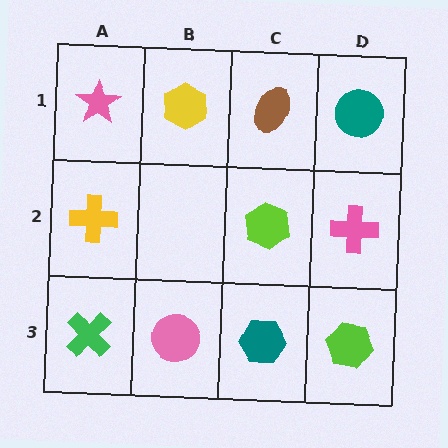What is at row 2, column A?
A yellow cross.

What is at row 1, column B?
A yellow hexagon.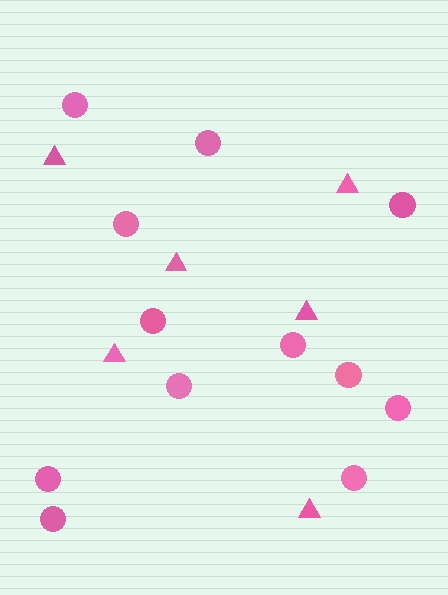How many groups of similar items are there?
There are 2 groups: one group of circles (12) and one group of triangles (6).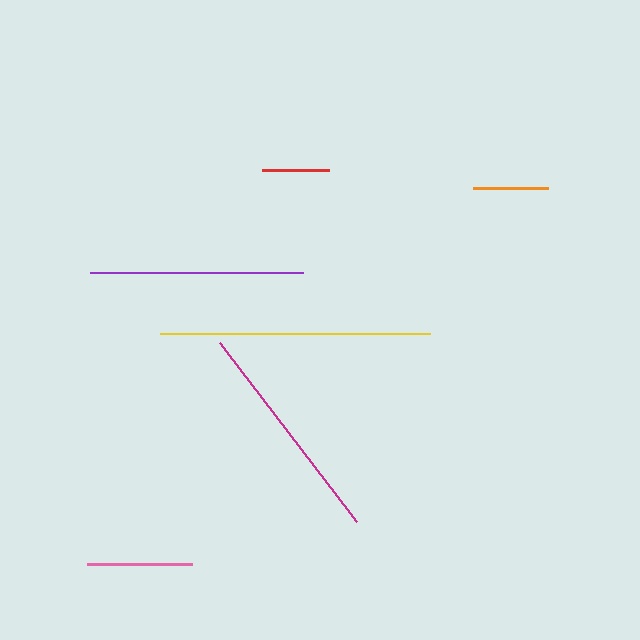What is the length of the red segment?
The red segment is approximately 67 pixels long.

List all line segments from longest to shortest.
From longest to shortest: yellow, magenta, purple, pink, orange, red.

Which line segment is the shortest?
The red line is the shortest at approximately 67 pixels.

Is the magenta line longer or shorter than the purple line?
The magenta line is longer than the purple line.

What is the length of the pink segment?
The pink segment is approximately 104 pixels long.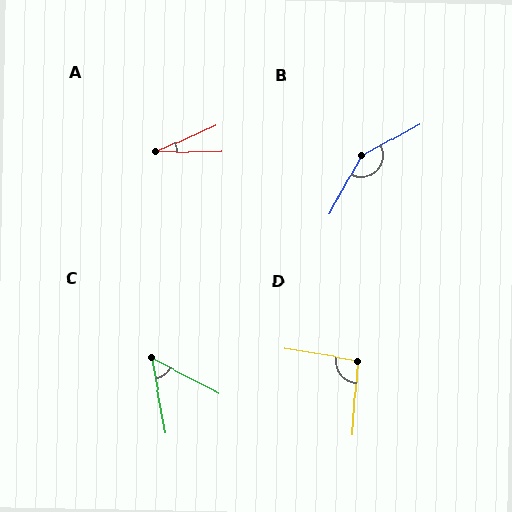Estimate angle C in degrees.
Approximately 52 degrees.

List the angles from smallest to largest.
A (24°), C (52°), D (96°), B (147°).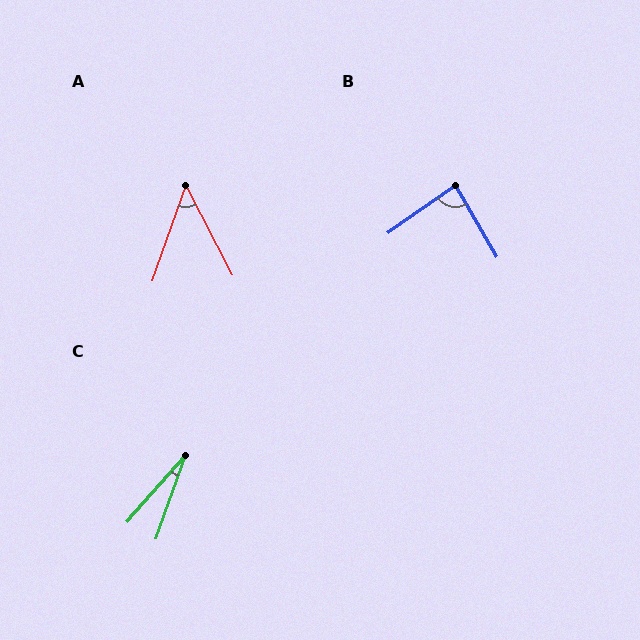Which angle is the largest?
B, at approximately 85 degrees.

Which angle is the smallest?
C, at approximately 22 degrees.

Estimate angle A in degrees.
Approximately 47 degrees.